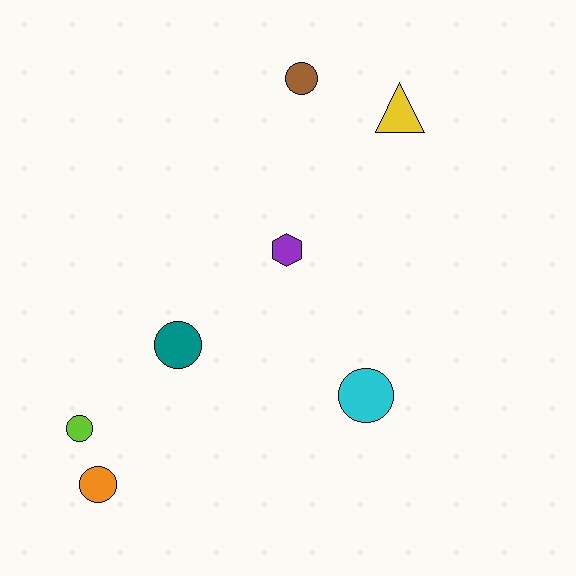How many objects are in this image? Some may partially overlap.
There are 7 objects.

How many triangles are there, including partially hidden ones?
There is 1 triangle.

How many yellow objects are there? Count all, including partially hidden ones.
There is 1 yellow object.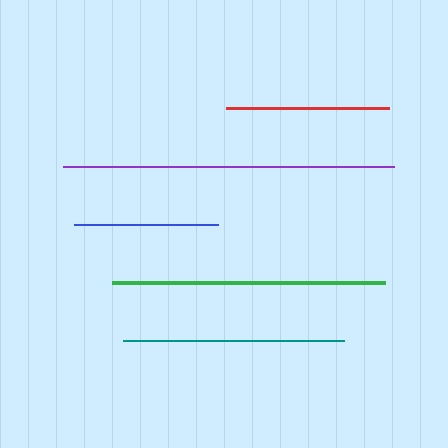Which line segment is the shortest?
The blue line is the shortest at approximately 143 pixels.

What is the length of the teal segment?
The teal segment is approximately 221 pixels long.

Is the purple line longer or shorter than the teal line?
The purple line is longer than the teal line.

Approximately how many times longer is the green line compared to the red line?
The green line is approximately 1.7 times the length of the red line.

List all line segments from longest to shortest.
From longest to shortest: purple, green, teal, red, blue.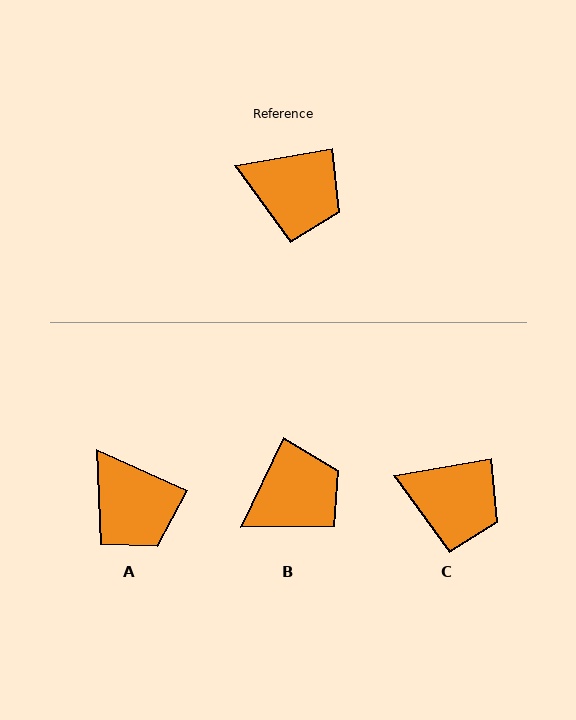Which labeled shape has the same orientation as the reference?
C.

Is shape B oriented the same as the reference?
No, it is off by about 54 degrees.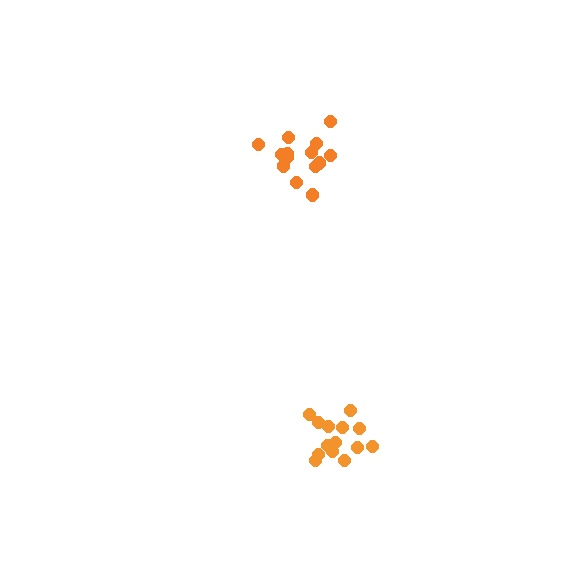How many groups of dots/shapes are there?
There are 2 groups.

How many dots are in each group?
Group 1: 14 dots, Group 2: 14 dots (28 total).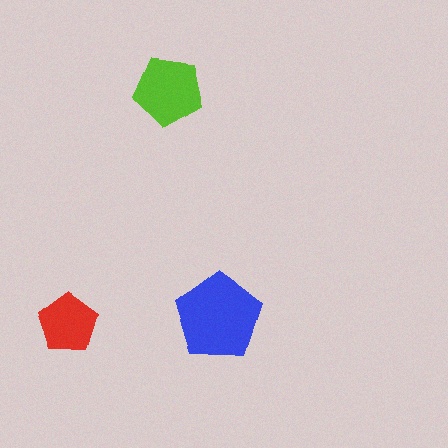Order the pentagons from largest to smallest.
the blue one, the lime one, the red one.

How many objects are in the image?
There are 3 objects in the image.